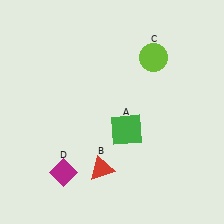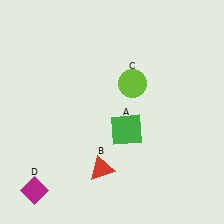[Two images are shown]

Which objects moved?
The objects that moved are: the lime circle (C), the magenta diamond (D).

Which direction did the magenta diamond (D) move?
The magenta diamond (D) moved left.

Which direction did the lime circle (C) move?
The lime circle (C) moved down.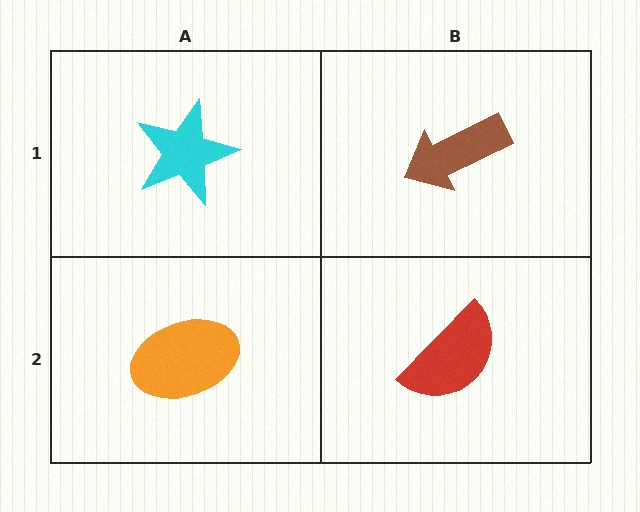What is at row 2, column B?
A red semicircle.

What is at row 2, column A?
An orange ellipse.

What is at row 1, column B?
A brown arrow.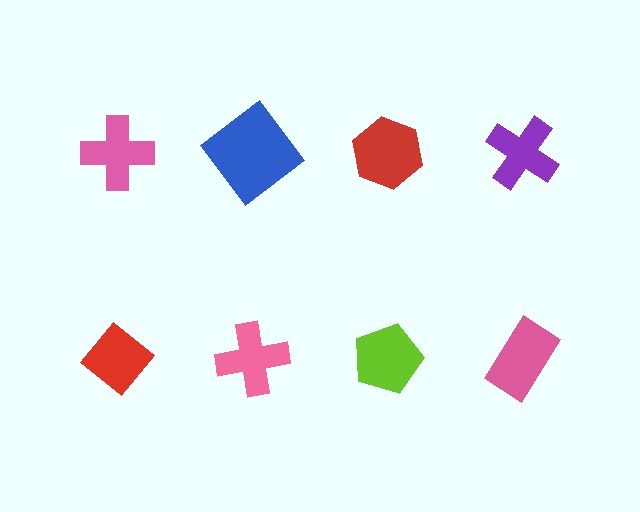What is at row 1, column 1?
A pink cross.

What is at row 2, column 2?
A pink cross.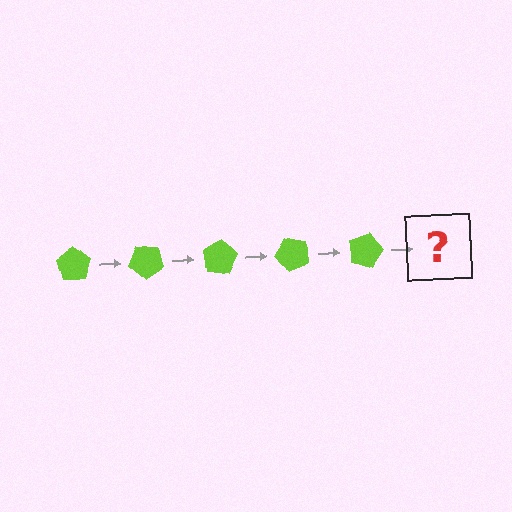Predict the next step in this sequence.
The next step is a lime pentagon rotated 200 degrees.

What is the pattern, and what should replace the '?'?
The pattern is that the pentagon rotates 40 degrees each step. The '?' should be a lime pentagon rotated 200 degrees.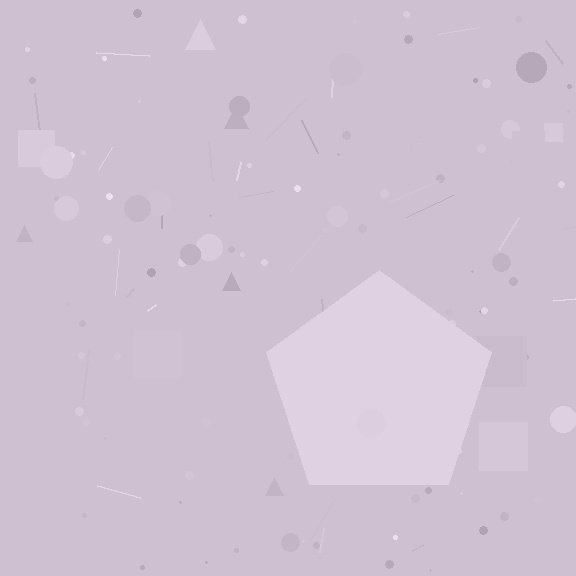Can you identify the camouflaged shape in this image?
The camouflaged shape is a pentagon.